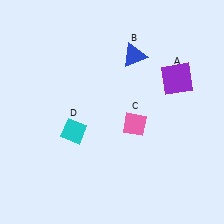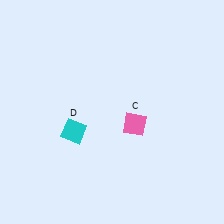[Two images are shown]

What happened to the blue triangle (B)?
The blue triangle (B) was removed in Image 2. It was in the top-right area of Image 1.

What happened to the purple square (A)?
The purple square (A) was removed in Image 2. It was in the top-right area of Image 1.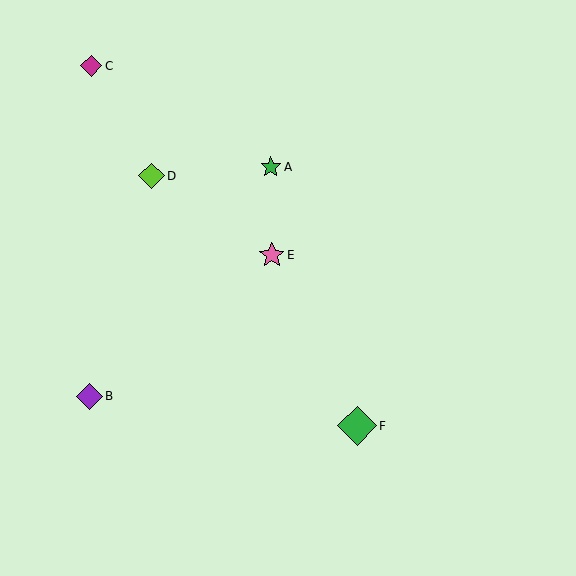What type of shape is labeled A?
Shape A is a green star.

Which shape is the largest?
The green diamond (labeled F) is the largest.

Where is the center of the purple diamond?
The center of the purple diamond is at (89, 396).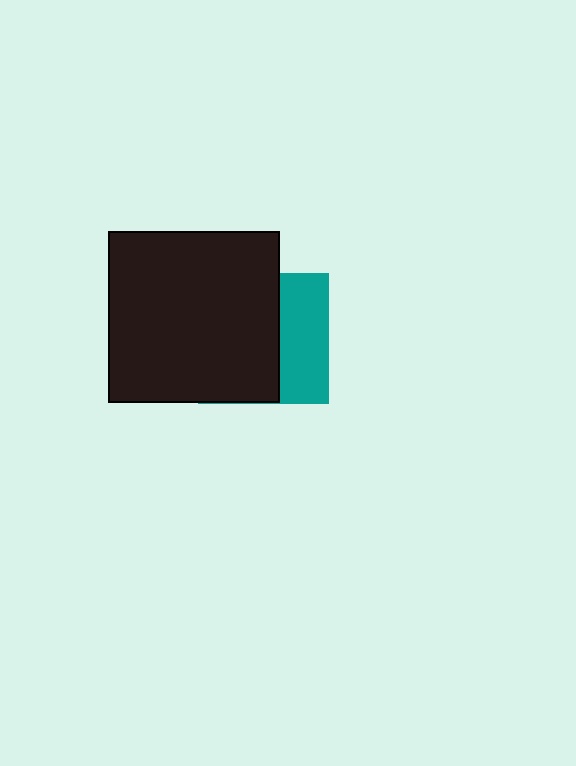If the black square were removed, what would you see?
You would see the complete teal square.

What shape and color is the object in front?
The object in front is a black square.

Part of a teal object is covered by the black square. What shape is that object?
It is a square.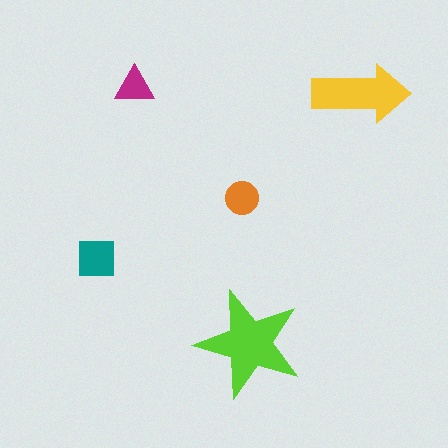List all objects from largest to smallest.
The lime star, the yellow arrow, the teal square, the orange circle, the magenta triangle.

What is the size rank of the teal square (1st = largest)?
3rd.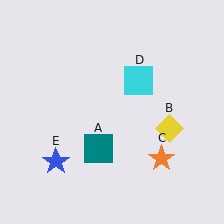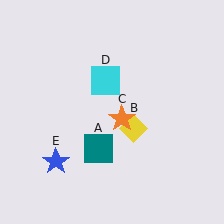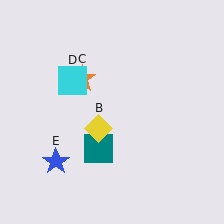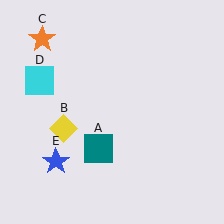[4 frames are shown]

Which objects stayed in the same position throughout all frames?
Teal square (object A) and blue star (object E) remained stationary.